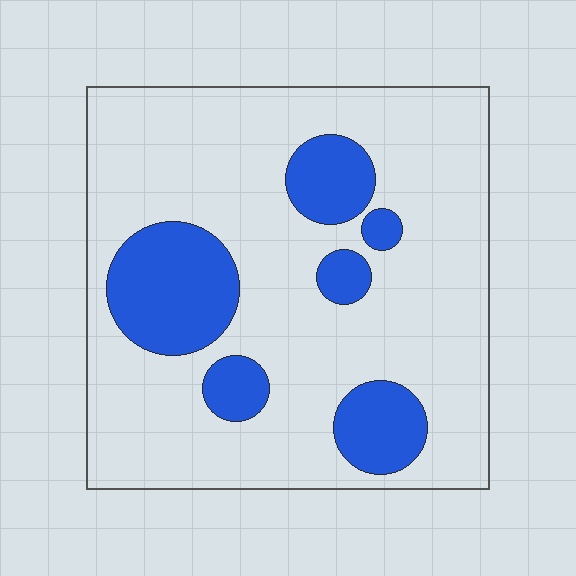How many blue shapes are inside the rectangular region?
6.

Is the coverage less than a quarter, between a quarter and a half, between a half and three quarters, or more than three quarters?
Less than a quarter.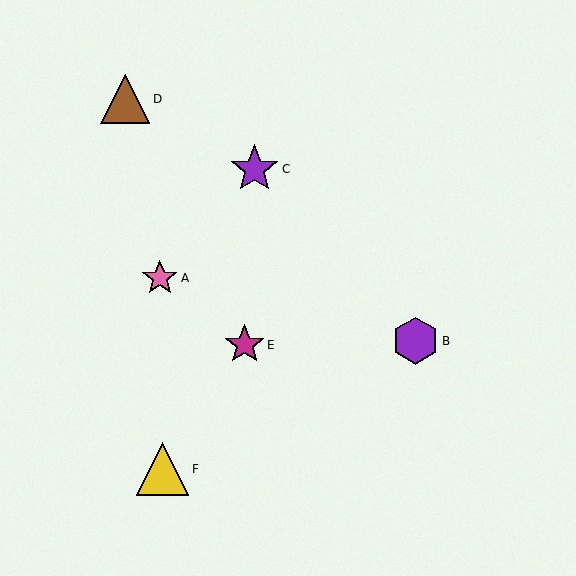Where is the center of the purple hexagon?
The center of the purple hexagon is at (415, 341).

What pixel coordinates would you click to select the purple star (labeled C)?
Click at (254, 169) to select the purple star C.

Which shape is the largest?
The yellow triangle (labeled F) is the largest.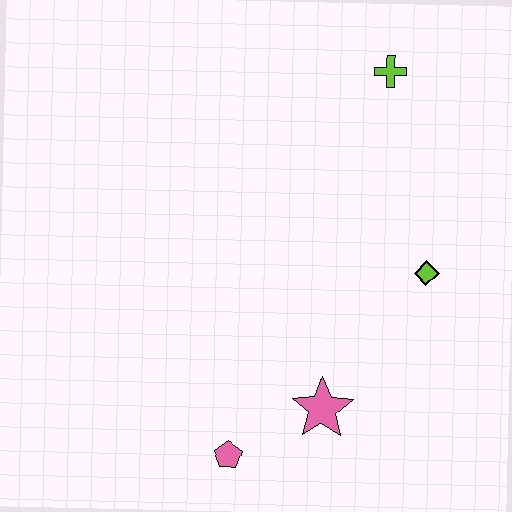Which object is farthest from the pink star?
The lime cross is farthest from the pink star.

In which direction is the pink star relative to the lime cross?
The pink star is below the lime cross.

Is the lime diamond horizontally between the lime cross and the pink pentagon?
No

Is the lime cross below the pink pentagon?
No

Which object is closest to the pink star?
The pink pentagon is closest to the pink star.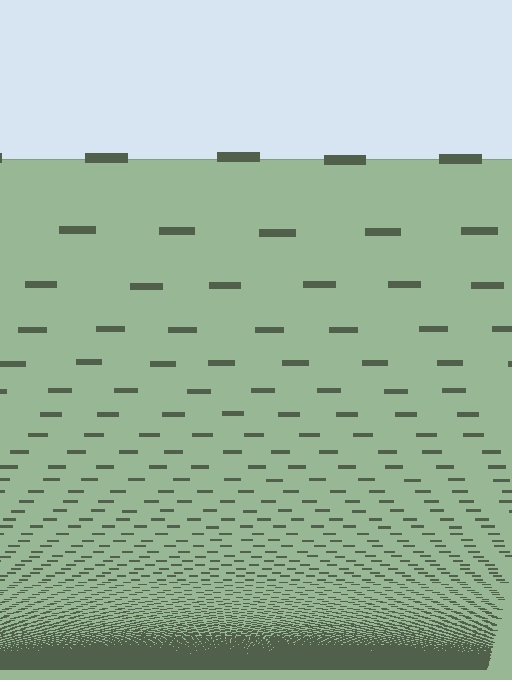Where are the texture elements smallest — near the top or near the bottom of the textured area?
Near the bottom.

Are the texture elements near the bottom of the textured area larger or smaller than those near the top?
Smaller. The gradient is inverted — elements near the bottom are smaller and denser.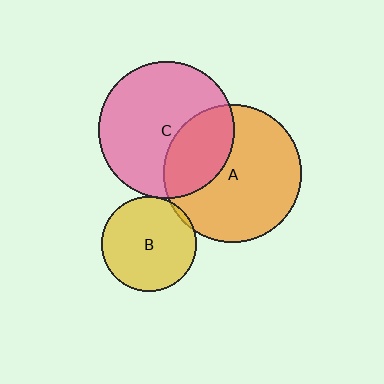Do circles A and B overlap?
Yes.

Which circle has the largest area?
Circle A (orange).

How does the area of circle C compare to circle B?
Approximately 2.1 times.